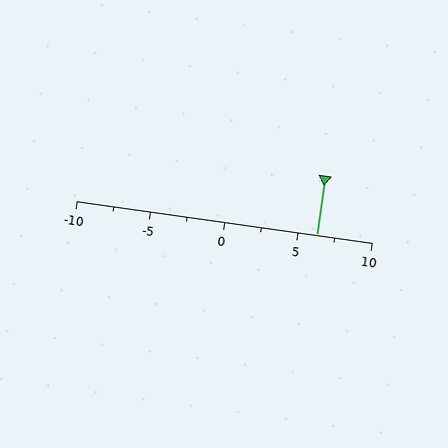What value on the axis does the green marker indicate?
The marker indicates approximately 6.2.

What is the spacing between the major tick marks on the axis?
The major ticks are spaced 5 apart.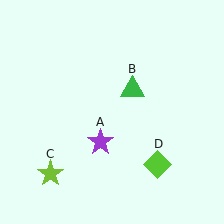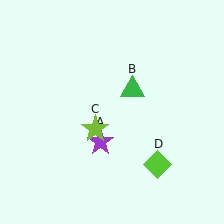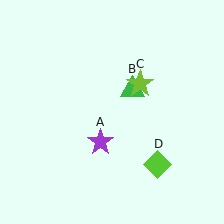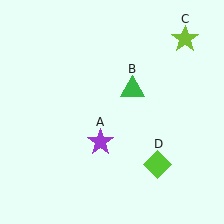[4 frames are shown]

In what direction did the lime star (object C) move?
The lime star (object C) moved up and to the right.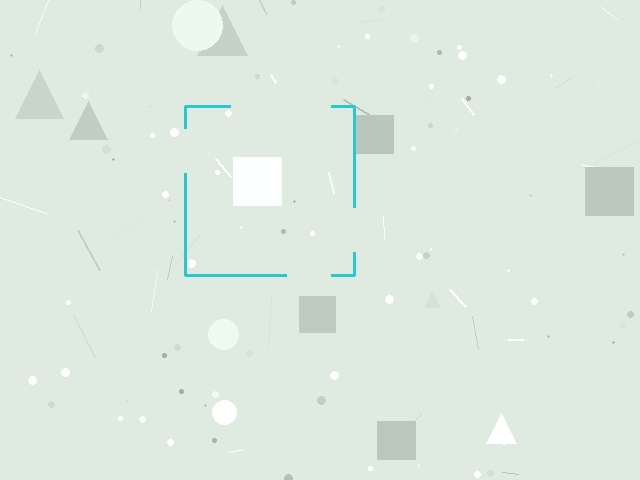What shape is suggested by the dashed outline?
The dashed outline suggests a square.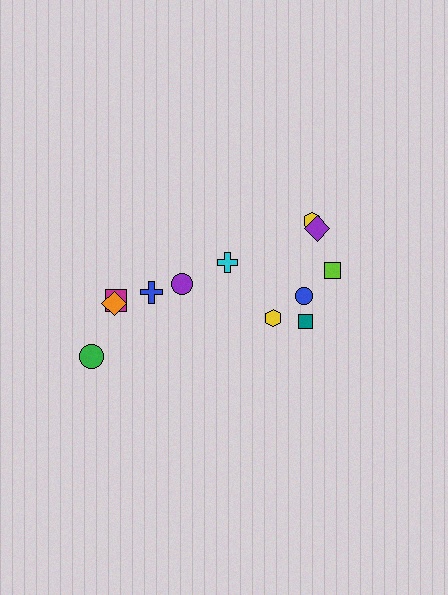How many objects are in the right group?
There are 7 objects.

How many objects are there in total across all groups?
There are 12 objects.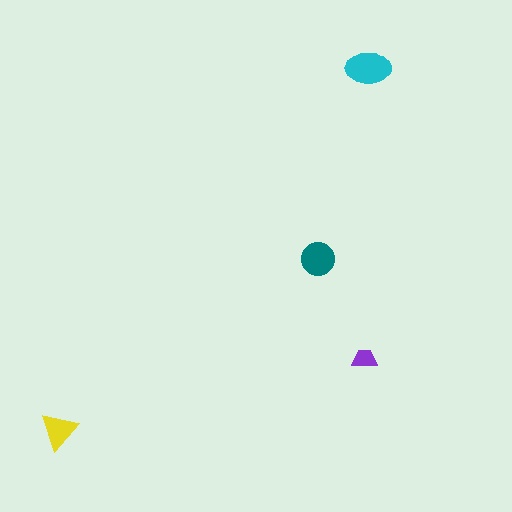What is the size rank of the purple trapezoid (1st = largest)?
4th.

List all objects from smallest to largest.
The purple trapezoid, the yellow triangle, the teal circle, the cyan ellipse.